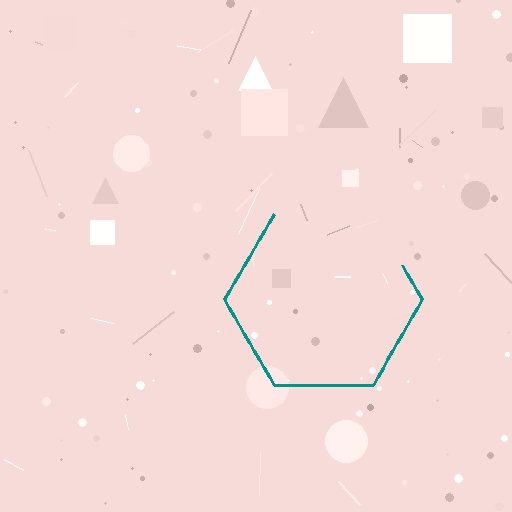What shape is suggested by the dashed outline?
The dashed outline suggests a hexagon.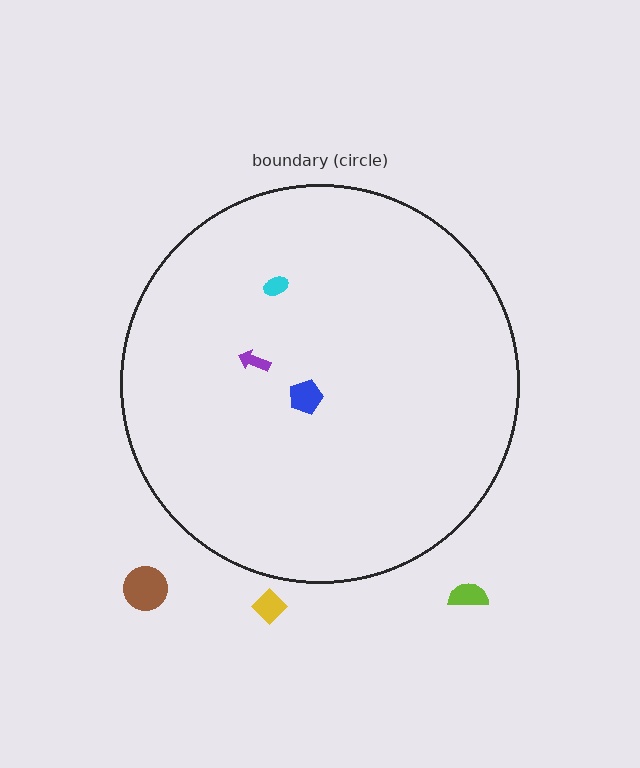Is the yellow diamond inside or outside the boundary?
Outside.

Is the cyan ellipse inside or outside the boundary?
Inside.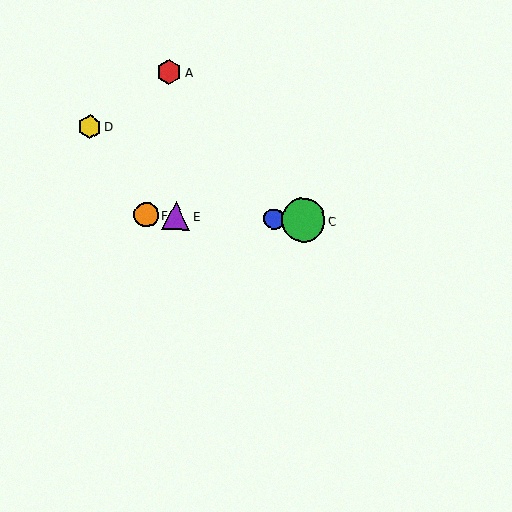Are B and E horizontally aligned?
Yes, both are at y≈219.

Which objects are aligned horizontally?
Objects B, C, E, F are aligned horizontally.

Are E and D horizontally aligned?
No, E is at y≈216 and D is at y≈127.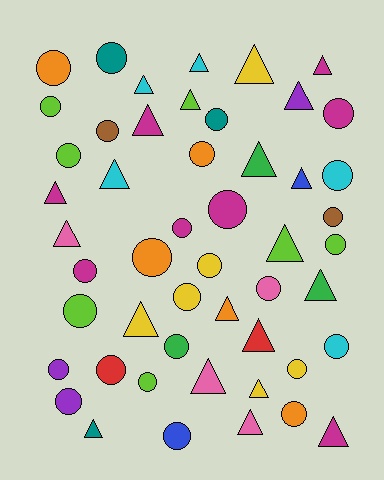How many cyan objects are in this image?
There are 5 cyan objects.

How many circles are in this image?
There are 28 circles.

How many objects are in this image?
There are 50 objects.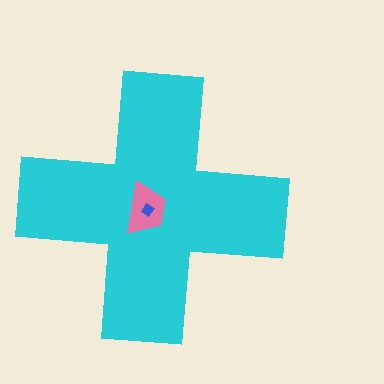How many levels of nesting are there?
3.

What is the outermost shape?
The cyan cross.